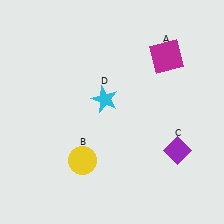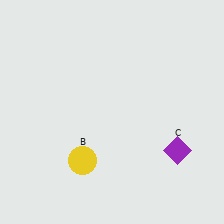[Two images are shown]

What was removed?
The cyan star (D), the magenta square (A) were removed in Image 2.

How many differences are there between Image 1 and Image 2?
There are 2 differences between the two images.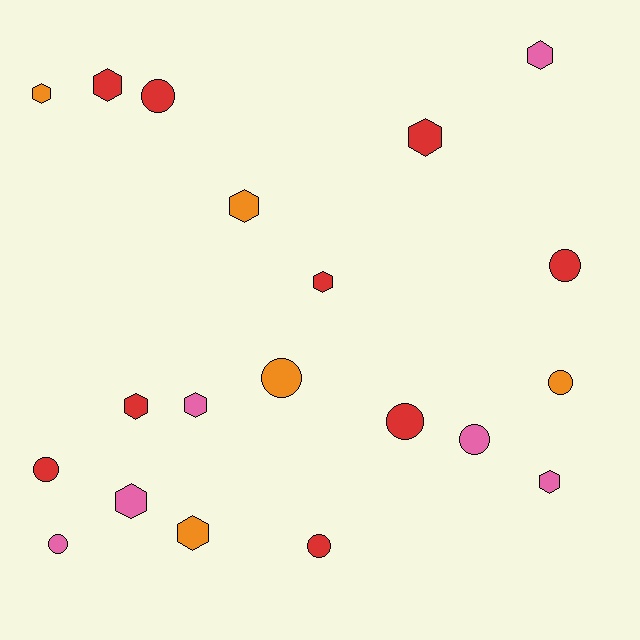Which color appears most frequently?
Red, with 9 objects.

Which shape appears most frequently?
Hexagon, with 11 objects.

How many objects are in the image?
There are 20 objects.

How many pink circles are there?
There are 2 pink circles.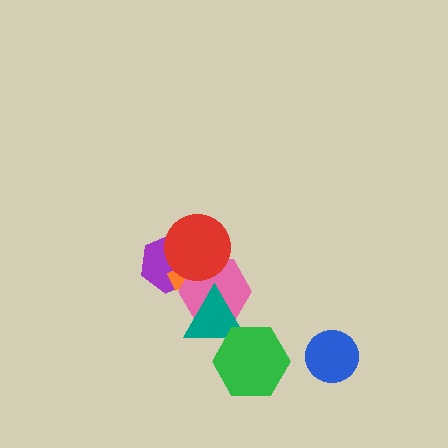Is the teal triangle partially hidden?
Yes, it is partially covered by another shape.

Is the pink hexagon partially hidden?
Yes, it is partially covered by another shape.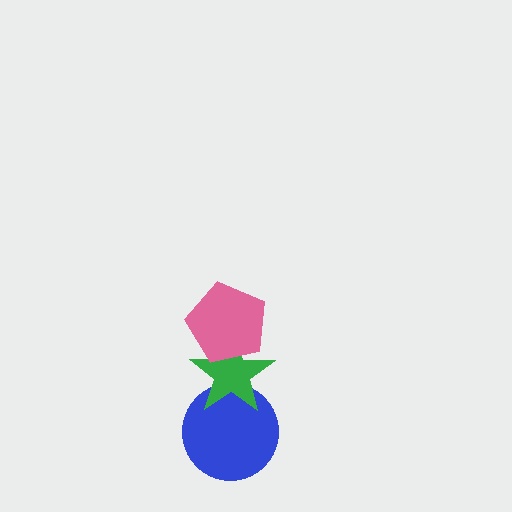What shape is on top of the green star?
The pink pentagon is on top of the green star.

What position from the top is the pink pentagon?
The pink pentagon is 1st from the top.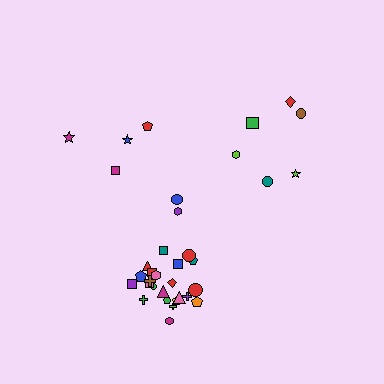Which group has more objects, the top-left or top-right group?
The top-right group.